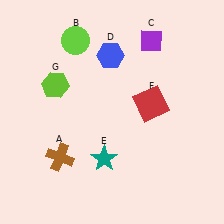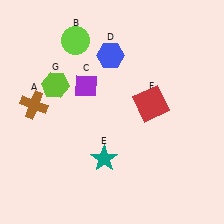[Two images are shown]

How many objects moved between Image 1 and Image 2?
2 objects moved between the two images.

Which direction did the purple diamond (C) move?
The purple diamond (C) moved left.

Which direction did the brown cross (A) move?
The brown cross (A) moved up.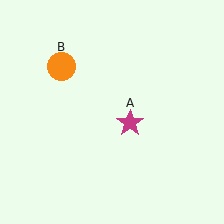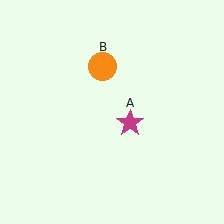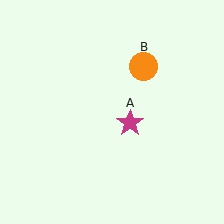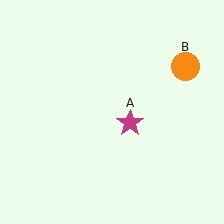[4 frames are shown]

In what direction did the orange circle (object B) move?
The orange circle (object B) moved right.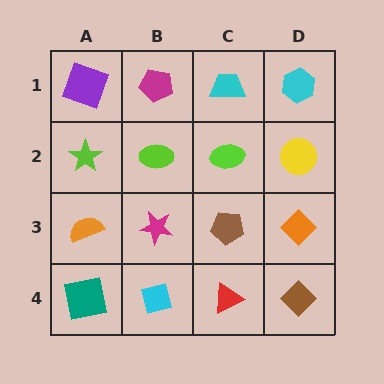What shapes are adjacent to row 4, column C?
A brown pentagon (row 3, column C), a cyan square (row 4, column B), a brown diamond (row 4, column D).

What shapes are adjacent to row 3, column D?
A yellow circle (row 2, column D), a brown diamond (row 4, column D), a brown pentagon (row 3, column C).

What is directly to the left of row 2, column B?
A lime star.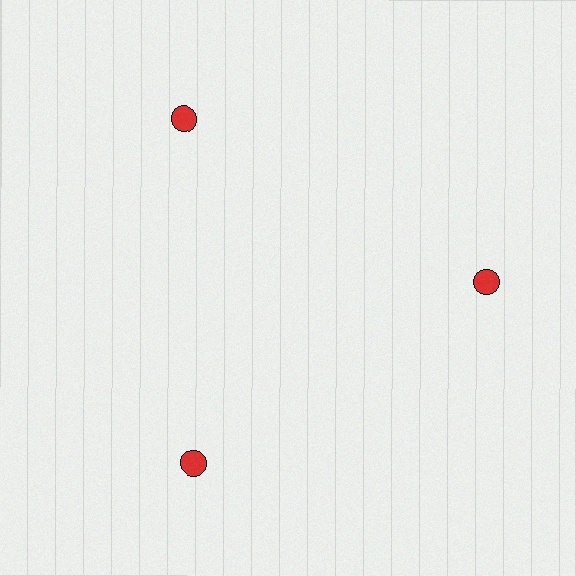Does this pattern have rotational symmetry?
Yes, this pattern has 3-fold rotational symmetry. It looks the same after rotating 120 degrees around the center.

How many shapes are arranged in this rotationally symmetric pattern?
There are 3 shapes, arranged in 3 groups of 1.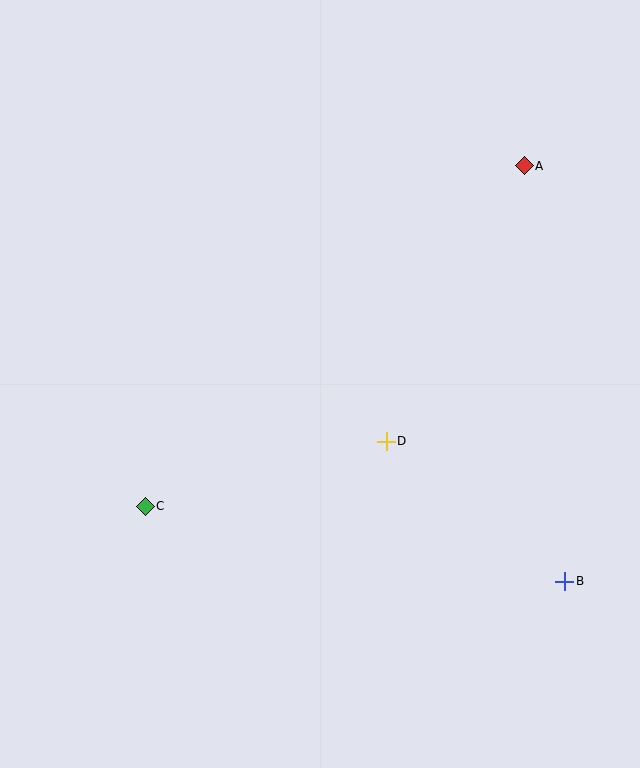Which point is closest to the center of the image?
Point D at (386, 441) is closest to the center.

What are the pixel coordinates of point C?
Point C is at (145, 506).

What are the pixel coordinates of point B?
Point B is at (565, 581).